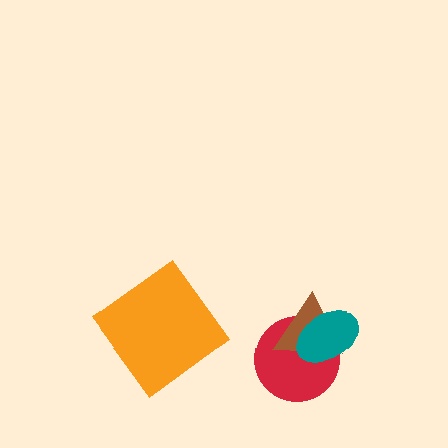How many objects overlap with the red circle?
2 objects overlap with the red circle.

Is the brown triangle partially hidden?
Yes, it is partially covered by another shape.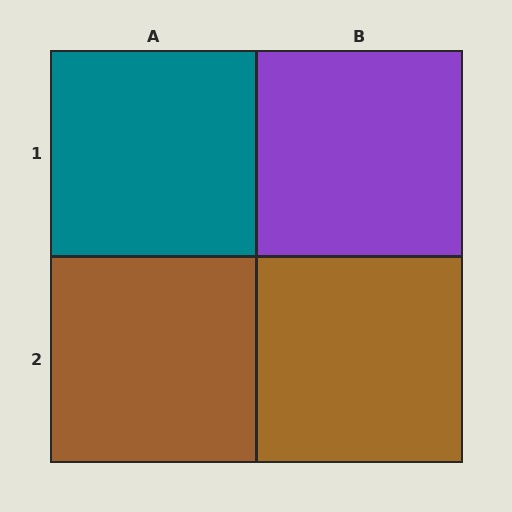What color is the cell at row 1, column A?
Teal.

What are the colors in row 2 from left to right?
Brown, brown.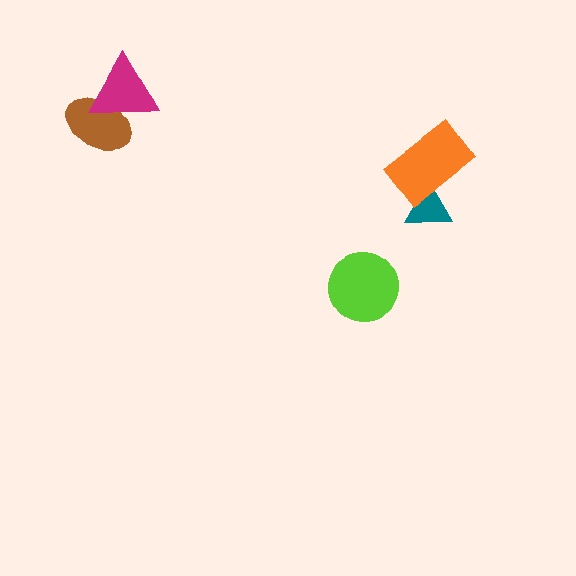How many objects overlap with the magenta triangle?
1 object overlaps with the magenta triangle.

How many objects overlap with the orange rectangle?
1 object overlaps with the orange rectangle.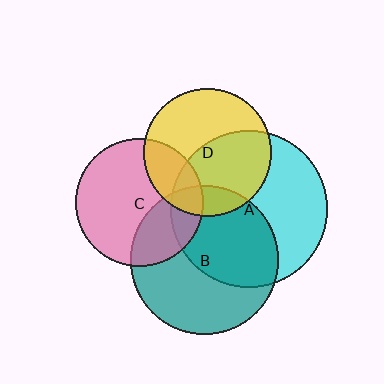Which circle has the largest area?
Circle A (cyan).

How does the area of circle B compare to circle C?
Approximately 1.4 times.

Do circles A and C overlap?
Yes.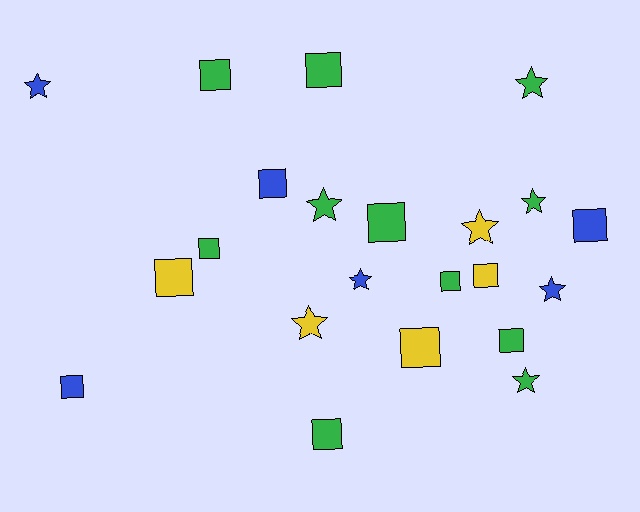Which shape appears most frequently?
Square, with 13 objects.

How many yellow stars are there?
There are 2 yellow stars.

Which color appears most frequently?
Green, with 11 objects.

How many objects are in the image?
There are 22 objects.